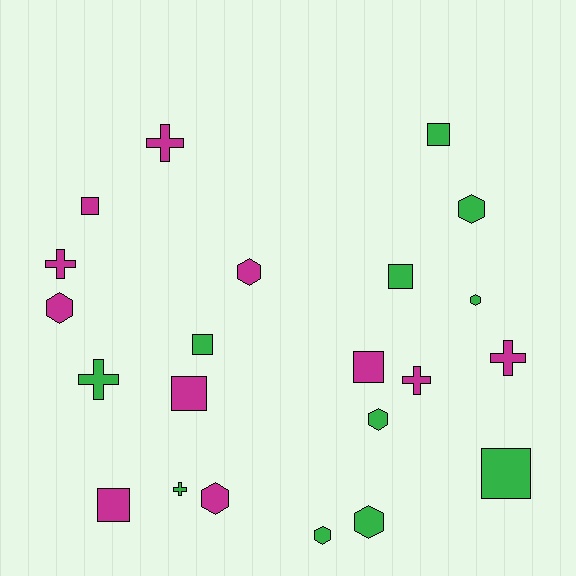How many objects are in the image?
There are 22 objects.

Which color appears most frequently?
Green, with 11 objects.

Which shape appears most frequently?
Hexagon, with 8 objects.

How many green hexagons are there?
There are 5 green hexagons.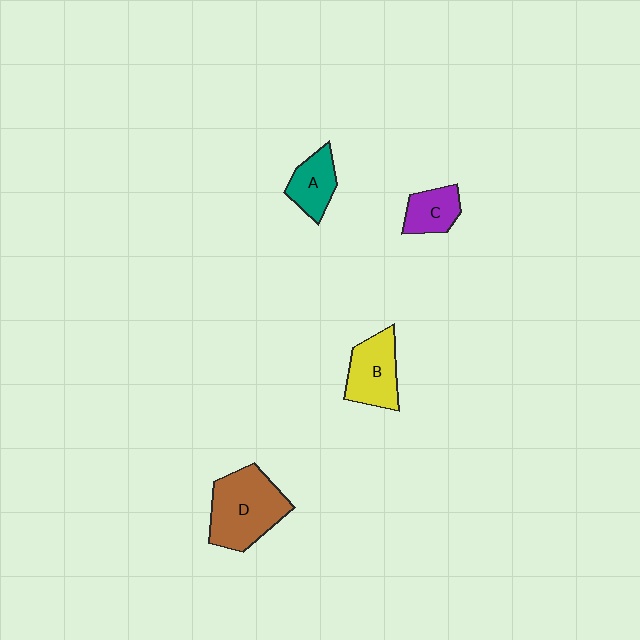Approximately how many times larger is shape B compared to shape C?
Approximately 1.5 times.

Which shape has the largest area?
Shape D (brown).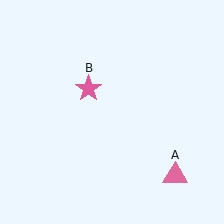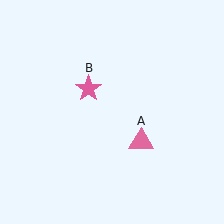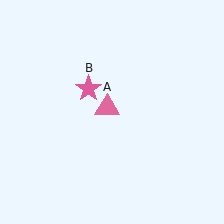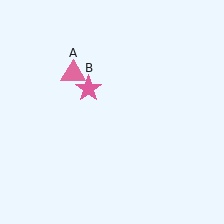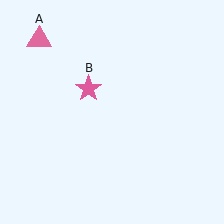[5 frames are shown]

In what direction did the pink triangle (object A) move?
The pink triangle (object A) moved up and to the left.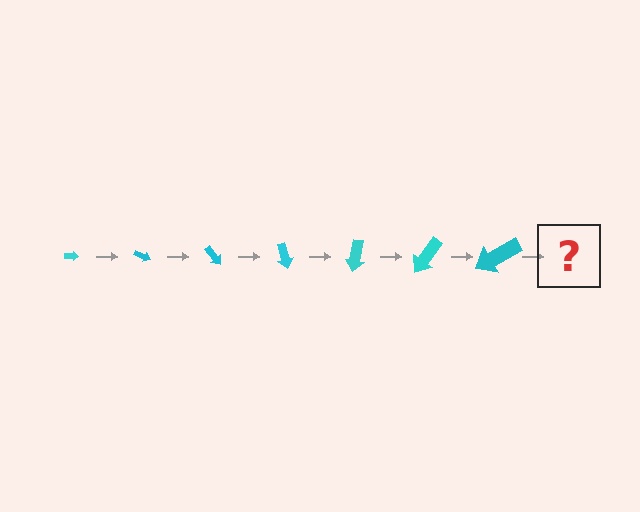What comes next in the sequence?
The next element should be an arrow, larger than the previous one and rotated 175 degrees from the start.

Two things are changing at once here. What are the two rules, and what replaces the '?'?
The two rules are that the arrow grows larger each step and it rotates 25 degrees each step. The '?' should be an arrow, larger than the previous one and rotated 175 degrees from the start.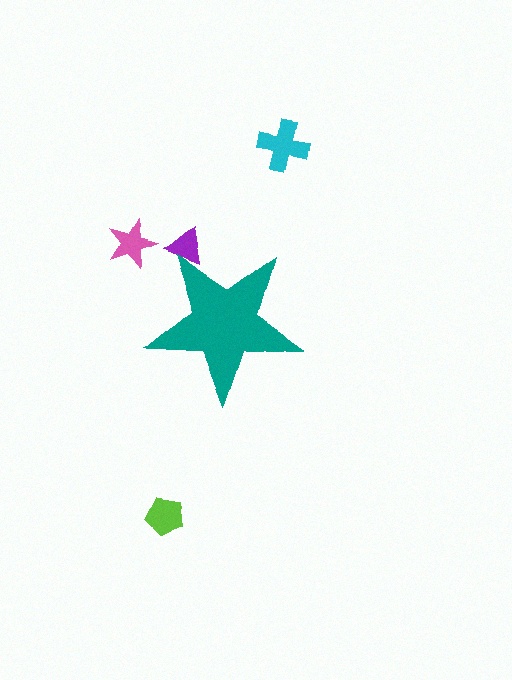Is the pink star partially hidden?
No, the pink star is fully visible.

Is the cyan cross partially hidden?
No, the cyan cross is fully visible.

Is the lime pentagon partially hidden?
No, the lime pentagon is fully visible.